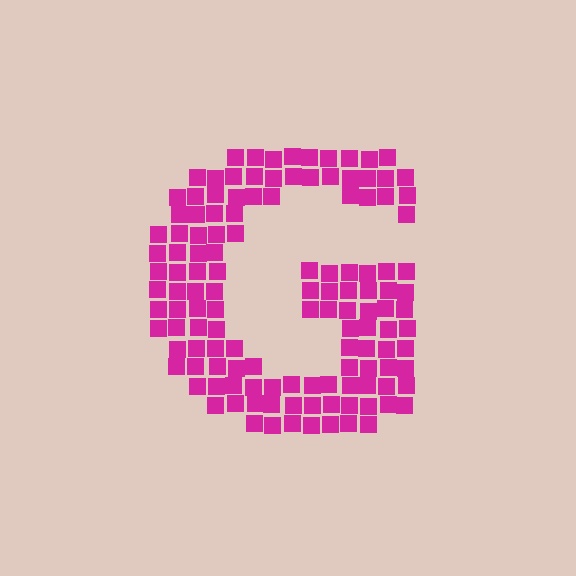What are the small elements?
The small elements are squares.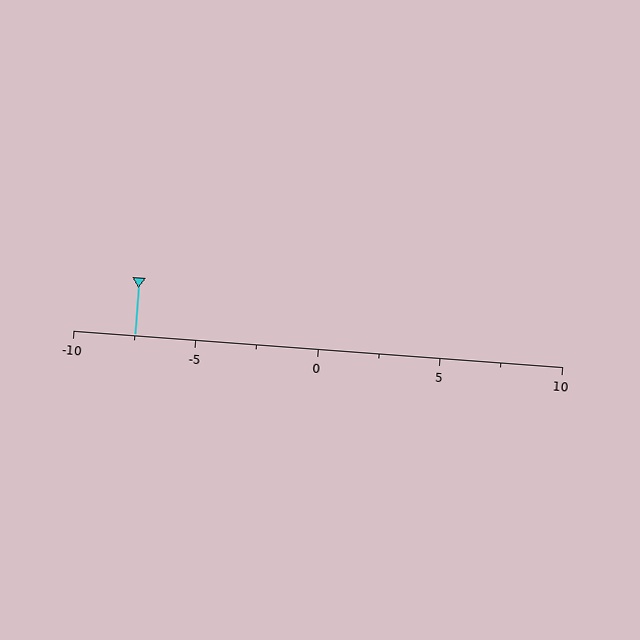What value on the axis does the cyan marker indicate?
The marker indicates approximately -7.5.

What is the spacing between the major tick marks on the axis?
The major ticks are spaced 5 apart.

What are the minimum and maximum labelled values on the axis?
The axis runs from -10 to 10.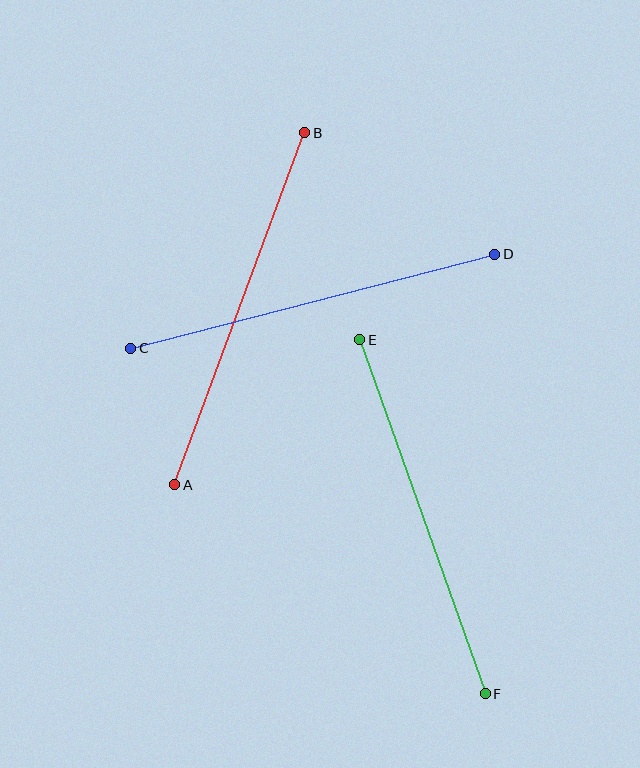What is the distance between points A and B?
The distance is approximately 375 pixels.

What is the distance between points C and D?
The distance is approximately 376 pixels.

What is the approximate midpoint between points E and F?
The midpoint is at approximately (423, 517) pixels.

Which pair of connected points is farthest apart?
Points C and D are farthest apart.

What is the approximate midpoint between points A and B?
The midpoint is at approximately (240, 309) pixels.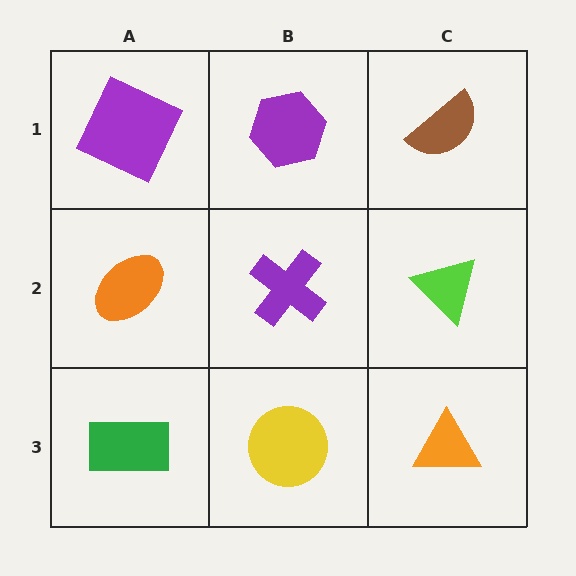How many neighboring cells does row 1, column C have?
2.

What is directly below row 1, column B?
A purple cross.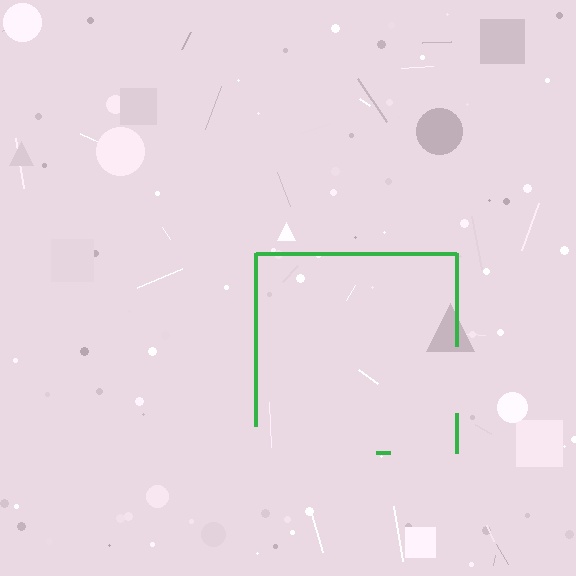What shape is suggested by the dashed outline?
The dashed outline suggests a square.